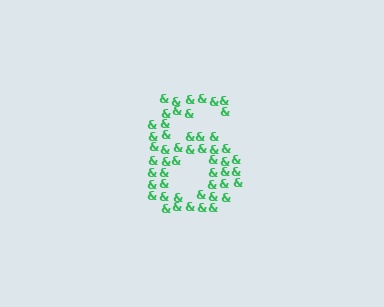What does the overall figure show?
The overall figure shows the digit 6.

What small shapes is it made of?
It is made of small ampersands.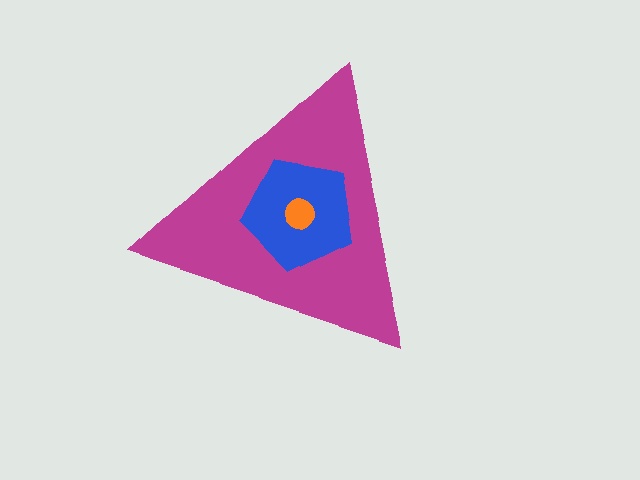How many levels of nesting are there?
3.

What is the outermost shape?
The magenta triangle.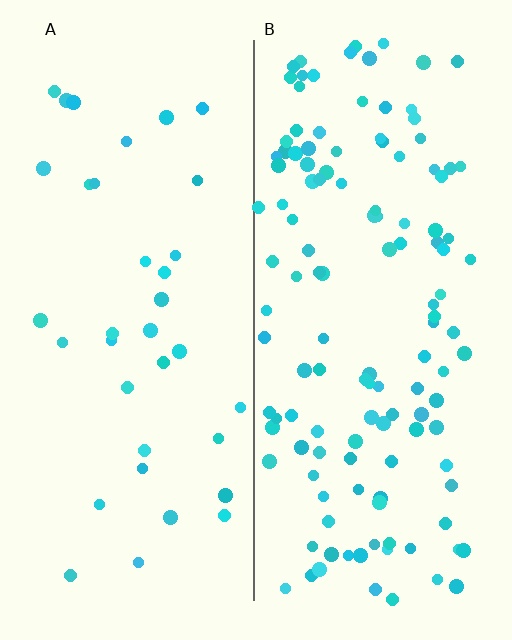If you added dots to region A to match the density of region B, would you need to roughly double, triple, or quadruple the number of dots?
Approximately quadruple.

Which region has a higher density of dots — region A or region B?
B (the right).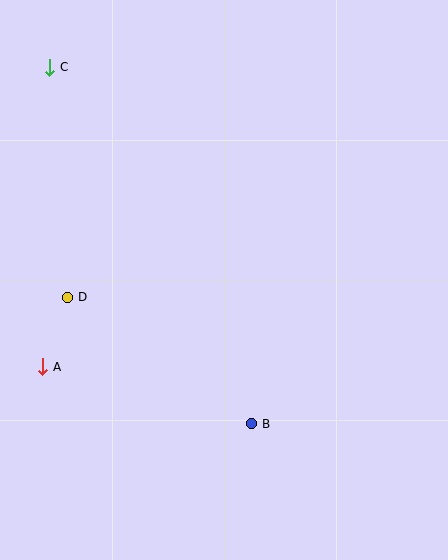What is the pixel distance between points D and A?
The distance between D and A is 74 pixels.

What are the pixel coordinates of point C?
Point C is at (50, 67).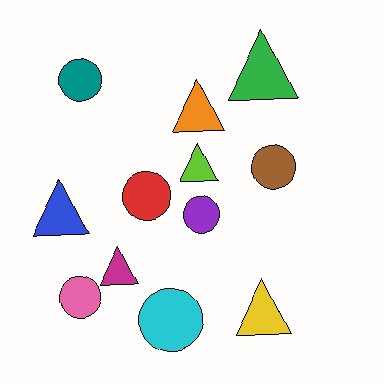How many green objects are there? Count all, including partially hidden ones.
There is 1 green object.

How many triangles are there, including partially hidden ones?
There are 6 triangles.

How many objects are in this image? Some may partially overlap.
There are 12 objects.